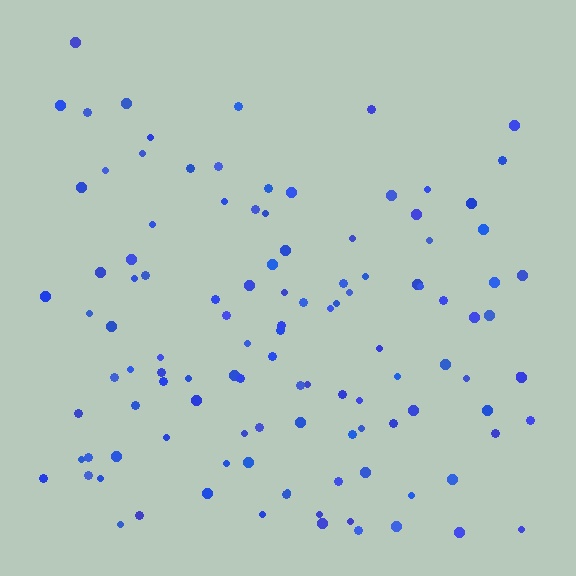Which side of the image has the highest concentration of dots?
The bottom.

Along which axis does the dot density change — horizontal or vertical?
Vertical.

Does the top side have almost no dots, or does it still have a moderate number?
Still a moderate number, just noticeably fewer than the bottom.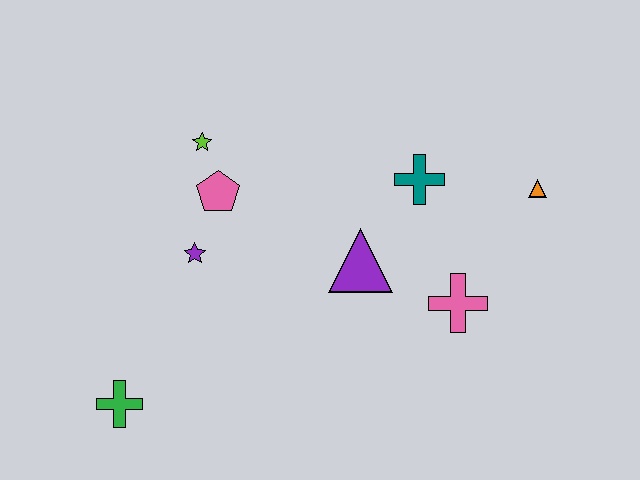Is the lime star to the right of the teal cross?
No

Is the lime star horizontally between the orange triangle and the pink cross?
No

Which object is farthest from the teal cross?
The green cross is farthest from the teal cross.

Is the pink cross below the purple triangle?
Yes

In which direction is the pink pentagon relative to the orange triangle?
The pink pentagon is to the left of the orange triangle.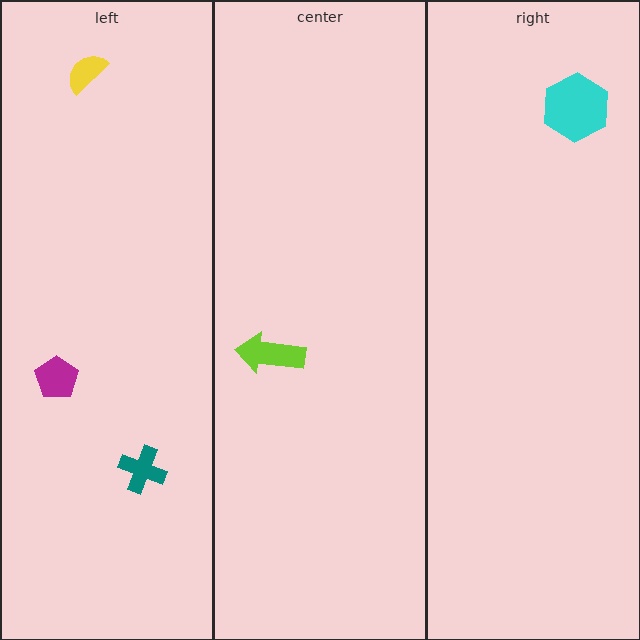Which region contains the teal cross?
The left region.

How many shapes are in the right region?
1.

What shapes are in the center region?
The lime arrow.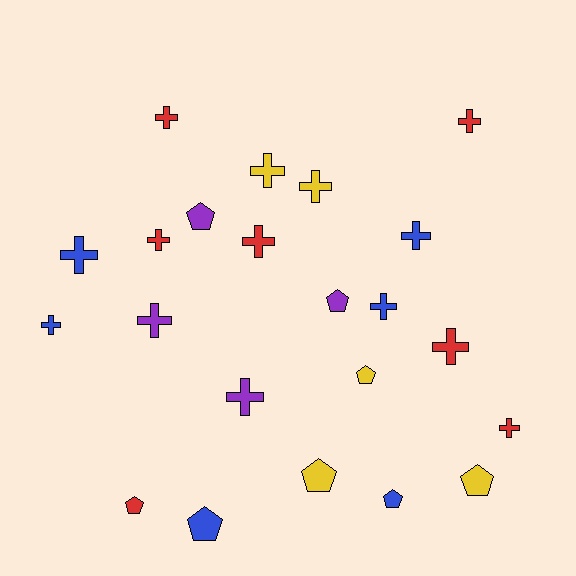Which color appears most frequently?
Red, with 7 objects.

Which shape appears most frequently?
Cross, with 14 objects.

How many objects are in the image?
There are 22 objects.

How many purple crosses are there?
There are 2 purple crosses.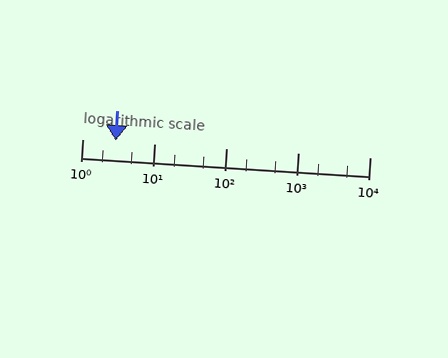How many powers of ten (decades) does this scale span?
The scale spans 4 decades, from 1 to 10000.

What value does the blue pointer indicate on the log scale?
The pointer indicates approximately 2.9.